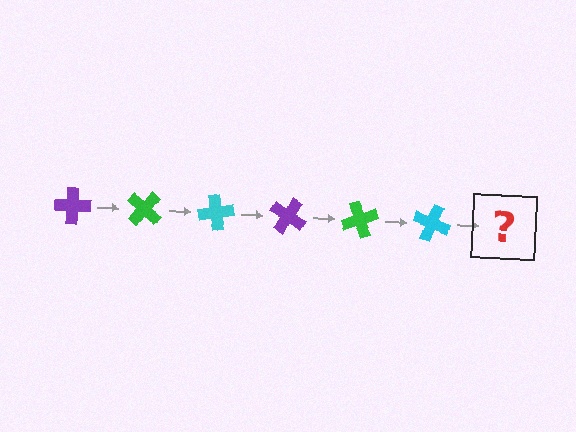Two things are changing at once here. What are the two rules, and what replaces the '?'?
The two rules are that it rotates 40 degrees each step and the color cycles through purple, green, and cyan. The '?' should be a purple cross, rotated 240 degrees from the start.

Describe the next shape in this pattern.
It should be a purple cross, rotated 240 degrees from the start.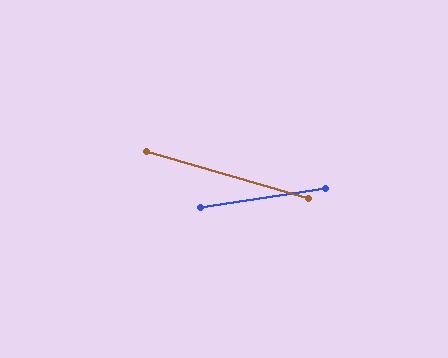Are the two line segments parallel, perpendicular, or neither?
Neither parallel nor perpendicular — they differ by about 25°.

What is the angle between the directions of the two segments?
Approximately 25 degrees.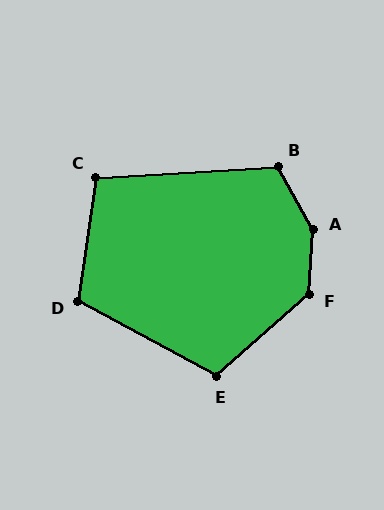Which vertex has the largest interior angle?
A, at approximately 148 degrees.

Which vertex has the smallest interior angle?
C, at approximately 102 degrees.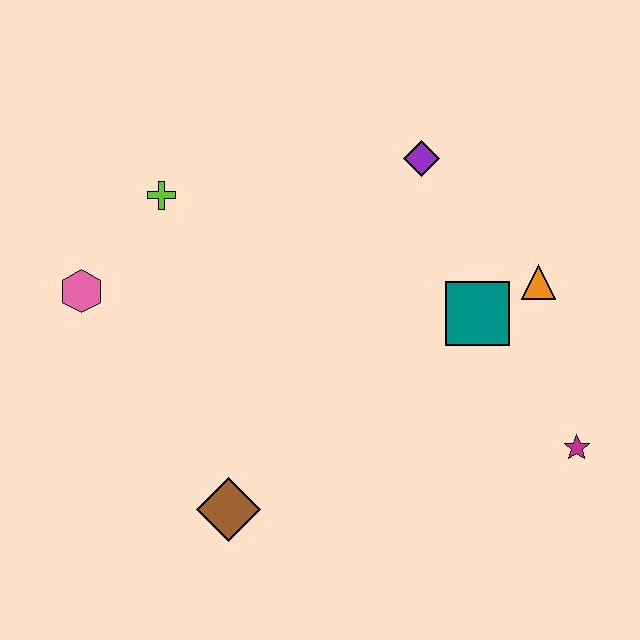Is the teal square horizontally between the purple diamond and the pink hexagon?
No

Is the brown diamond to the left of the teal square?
Yes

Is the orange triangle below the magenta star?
No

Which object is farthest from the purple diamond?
The brown diamond is farthest from the purple diamond.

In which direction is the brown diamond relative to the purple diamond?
The brown diamond is below the purple diamond.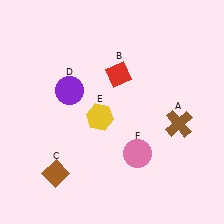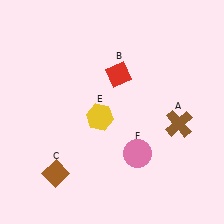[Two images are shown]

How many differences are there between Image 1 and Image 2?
There is 1 difference between the two images.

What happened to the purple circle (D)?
The purple circle (D) was removed in Image 2. It was in the top-left area of Image 1.